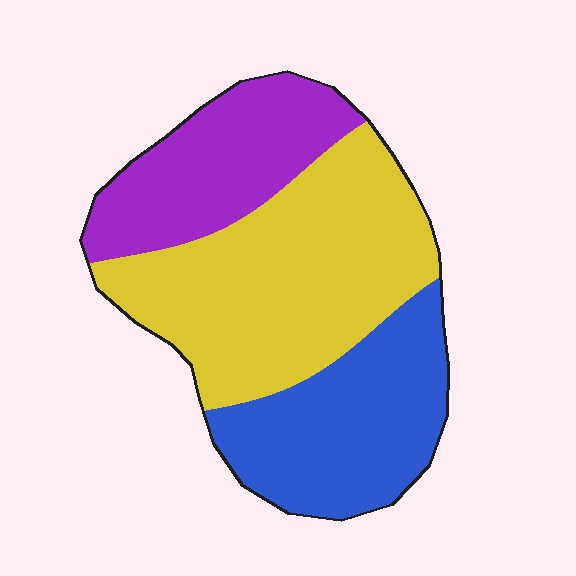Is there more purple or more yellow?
Yellow.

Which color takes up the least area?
Purple, at roughly 25%.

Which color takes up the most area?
Yellow, at roughly 45%.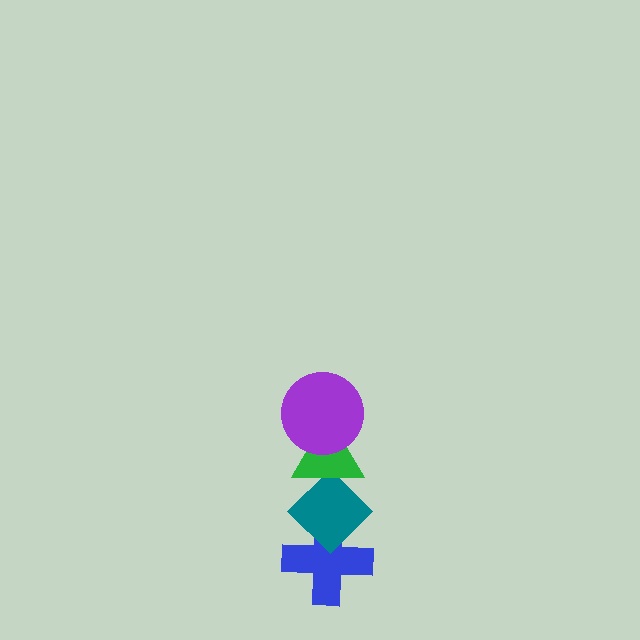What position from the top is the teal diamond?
The teal diamond is 3rd from the top.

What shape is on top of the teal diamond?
The green triangle is on top of the teal diamond.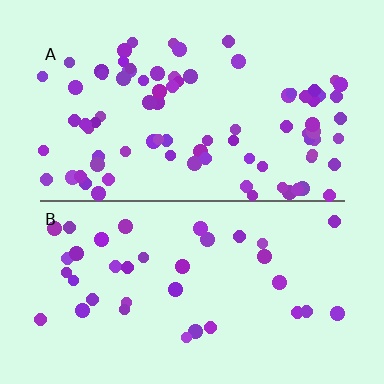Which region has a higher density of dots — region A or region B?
A (the top).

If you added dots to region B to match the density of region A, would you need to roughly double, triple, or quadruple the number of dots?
Approximately double.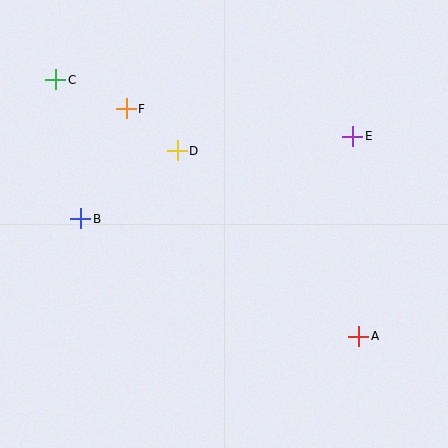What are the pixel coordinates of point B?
Point B is at (81, 219).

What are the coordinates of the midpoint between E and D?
The midpoint between E and D is at (265, 143).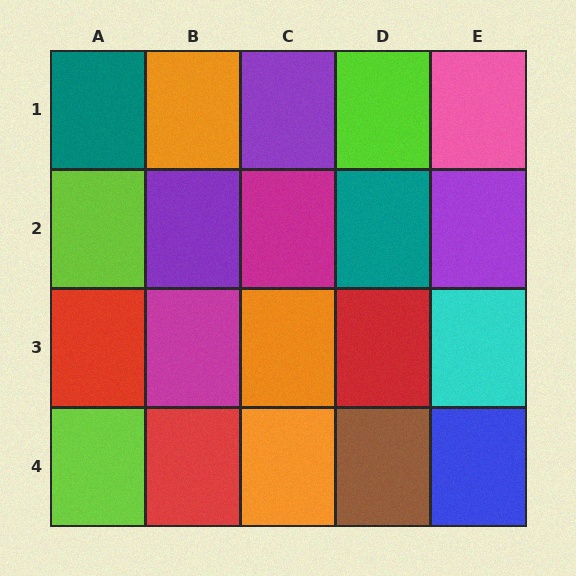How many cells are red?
3 cells are red.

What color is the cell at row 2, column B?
Purple.